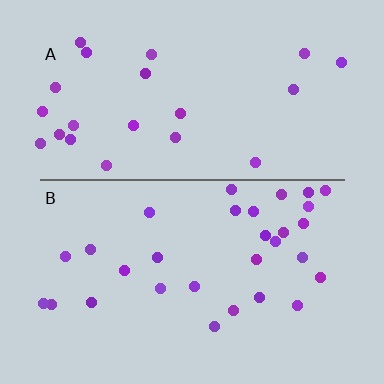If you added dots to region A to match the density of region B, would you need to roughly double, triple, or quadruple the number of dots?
Approximately double.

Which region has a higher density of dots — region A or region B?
B (the bottom).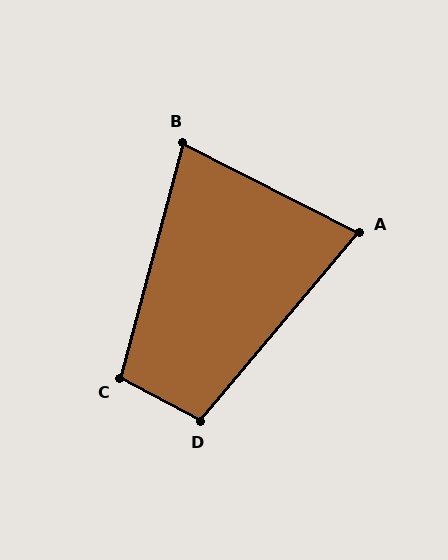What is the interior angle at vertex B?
Approximately 78 degrees (acute).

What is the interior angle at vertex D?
Approximately 102 degrees (obtuse).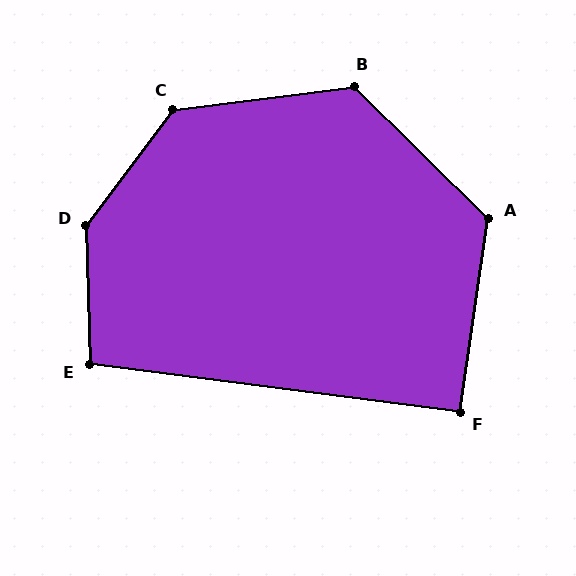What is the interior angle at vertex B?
Approximately 128 degrees (obtuse).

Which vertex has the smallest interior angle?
F, at approximately 91 degrees.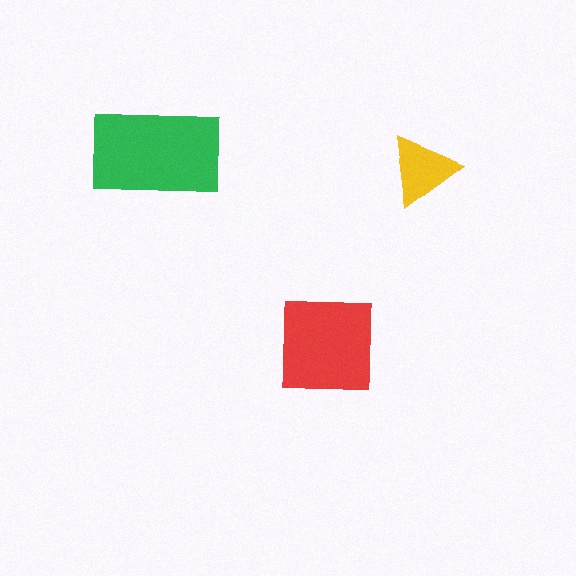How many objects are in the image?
There are 3 objects in the image.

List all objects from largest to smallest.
The green rectangle, the red square, the yellow triangle.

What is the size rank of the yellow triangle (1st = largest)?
3rd.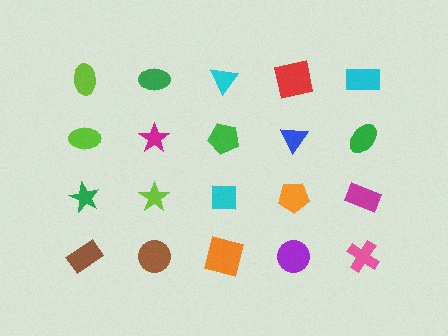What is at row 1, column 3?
A cyan triangle.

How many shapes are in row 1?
5 shapes.